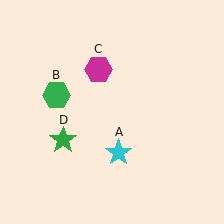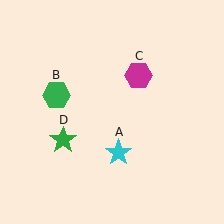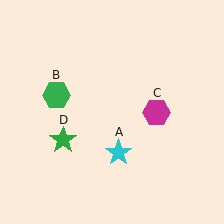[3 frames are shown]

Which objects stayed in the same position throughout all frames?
Cyan star (object A) and green hexagon (object B) and green star (object D) remained stationary.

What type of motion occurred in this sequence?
The magenta hexagon (object C) rotated clockwise around the center of the scene.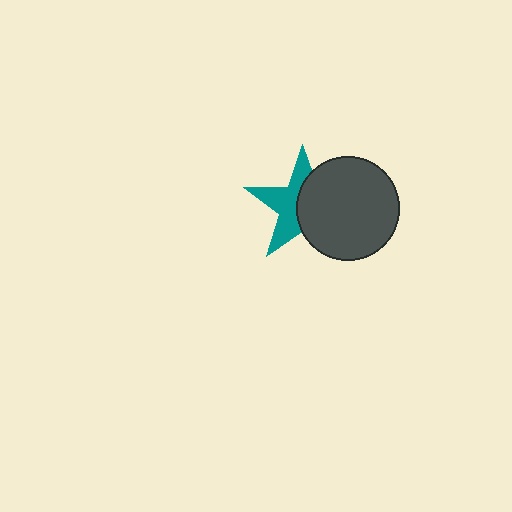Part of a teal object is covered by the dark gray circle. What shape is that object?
It is a star.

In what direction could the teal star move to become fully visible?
The teal star could move left. That would shift it out from behind the dark gray circle entirely.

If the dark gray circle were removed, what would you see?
You would see the complete teal star.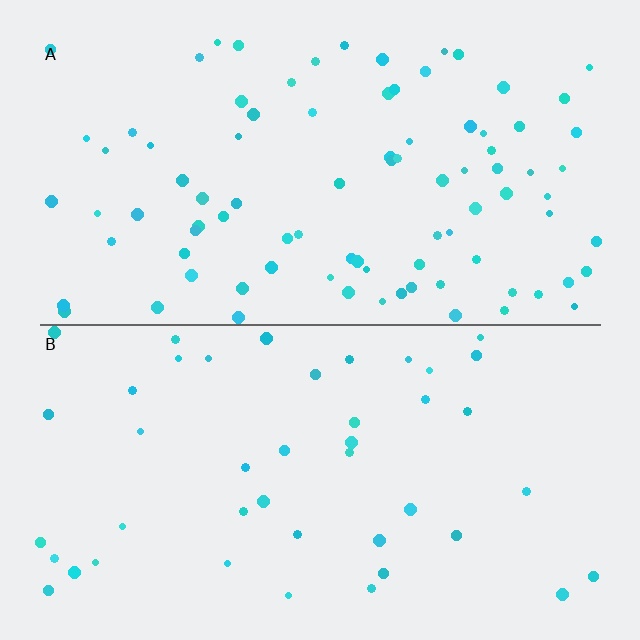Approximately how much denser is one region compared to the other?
Approximately 2.1× — region A over region B.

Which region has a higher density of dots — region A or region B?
A (the top).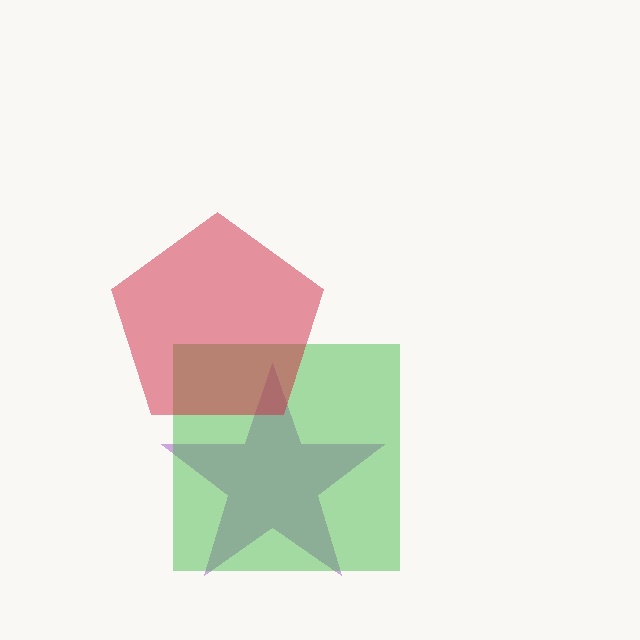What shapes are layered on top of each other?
The layered shapes are: a purple star, a green square, a red pentagon.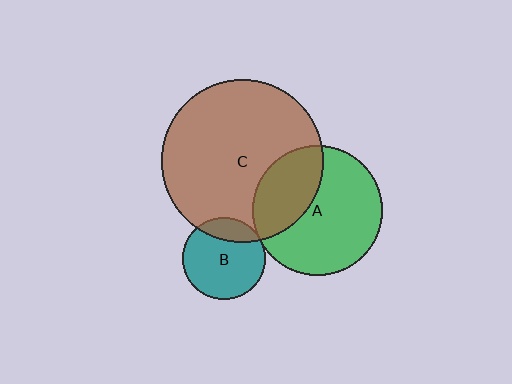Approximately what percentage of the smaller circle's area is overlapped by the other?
Approximately 20%.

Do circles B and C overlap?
Yes.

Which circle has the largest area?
Circle C (brown).